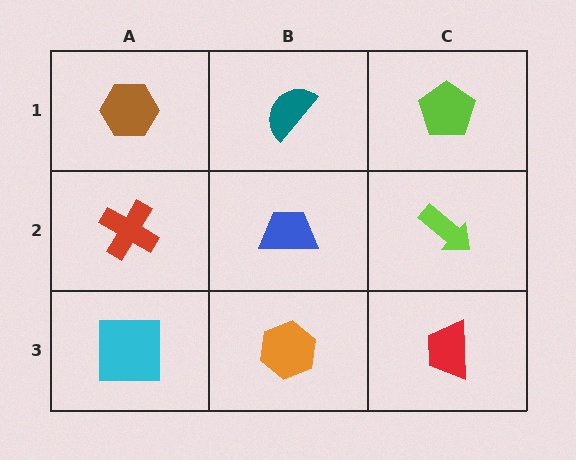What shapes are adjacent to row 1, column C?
A lime arrow (row 2, column C), a teal semicircle (row 1, column B).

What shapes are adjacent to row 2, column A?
A brown hexagon (row 1, column A), a cyan square (row 3, column A), a blue trapezoid (row 2, column B).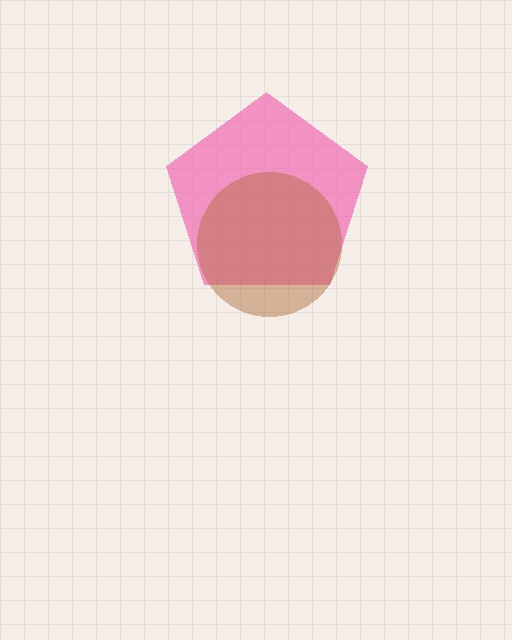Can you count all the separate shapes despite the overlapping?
Yes, there are 2 separate shapes.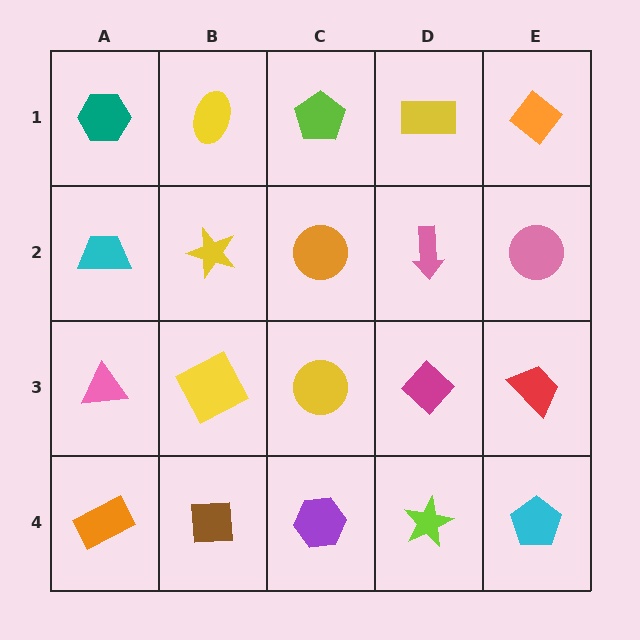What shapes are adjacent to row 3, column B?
A yellow star (row 2, column B), a brown square (row 4, column B), a pink triangle (row 3, column A), a yellow circle (row 3, column C).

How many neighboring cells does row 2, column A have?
3.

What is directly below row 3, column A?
An orange rectangle.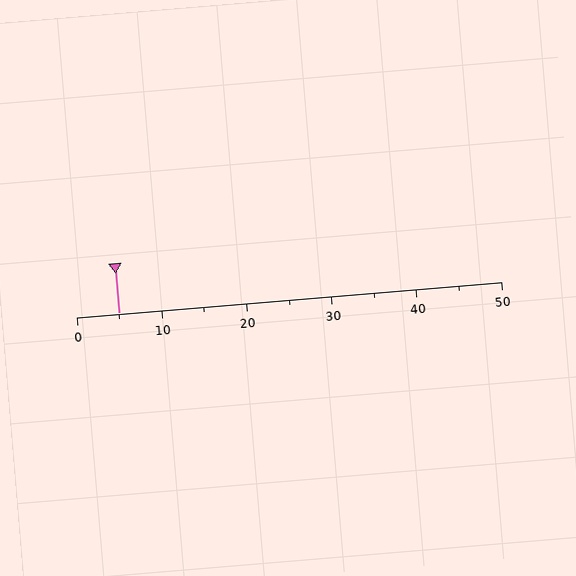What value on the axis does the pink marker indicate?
The marker indicates approximately 5.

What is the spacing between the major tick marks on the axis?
The major ticks are spaced 10 apart.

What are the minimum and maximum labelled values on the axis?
The axis runs from 0 to 50.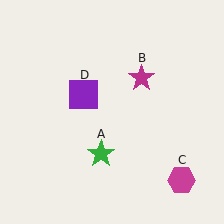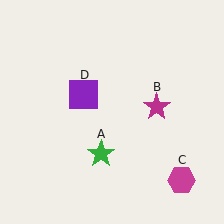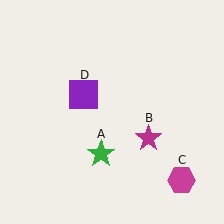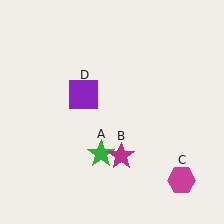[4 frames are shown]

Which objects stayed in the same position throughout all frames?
Green star (object A) and magenta hexagon (object C) and purple square (object D) remained stationary.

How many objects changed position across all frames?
1 object changed position: magenta star (object B).